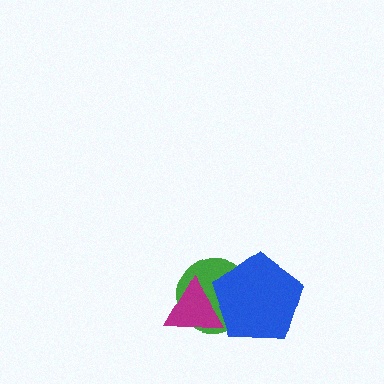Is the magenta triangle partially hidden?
Yes, it is partially covered by another shape.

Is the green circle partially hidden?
Yes, it is partially covered by another shape.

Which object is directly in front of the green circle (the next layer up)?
The magenta triangle is directly in front of the green circle.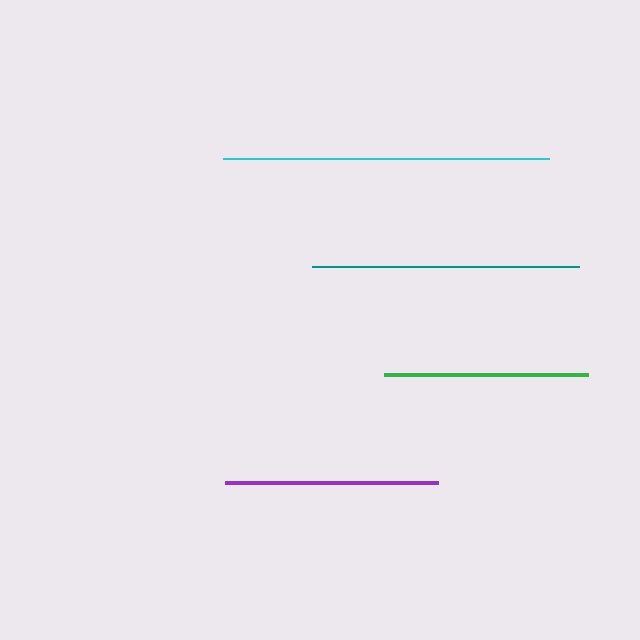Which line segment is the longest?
The cyan line is the longest at approximately 327 pixels.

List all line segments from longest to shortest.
From longest to shortest: cyan, teal, purple, green.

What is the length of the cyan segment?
The cyan segment is approximately 327 pixels long.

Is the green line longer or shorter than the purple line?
The purple line is longer than the green line.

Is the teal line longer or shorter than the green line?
The teal line is longer than the green line.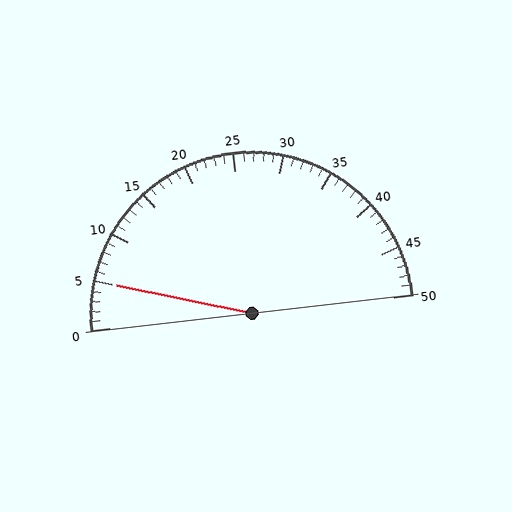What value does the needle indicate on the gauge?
The needle indicates approximately 5.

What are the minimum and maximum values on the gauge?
The gauge ranges from 0 to 50.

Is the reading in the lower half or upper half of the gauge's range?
The reading is in the lower half of the range (0 to 50).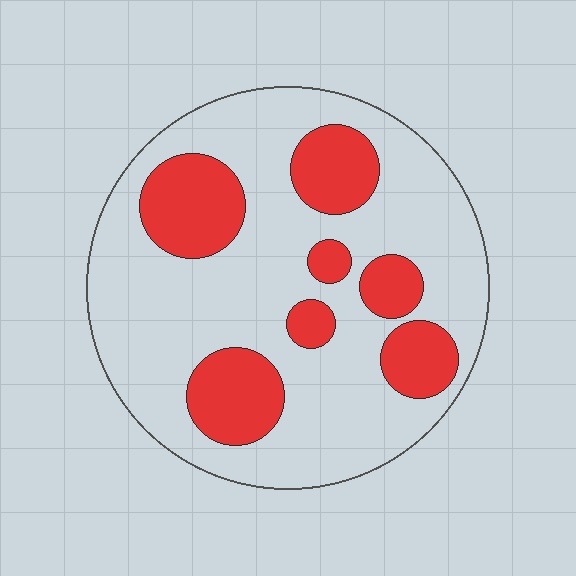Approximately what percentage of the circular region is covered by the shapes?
Approximately 25%.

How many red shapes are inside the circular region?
7.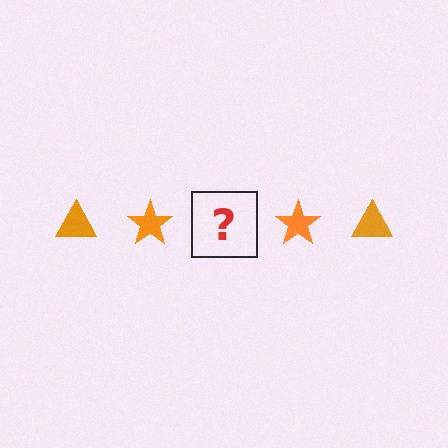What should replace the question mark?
The question mark should be replaced with an orange triangle.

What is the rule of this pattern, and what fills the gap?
The rule is that the pattern cycles through triangle, star shapes in orange. The gap should be filled with an orange triangle.